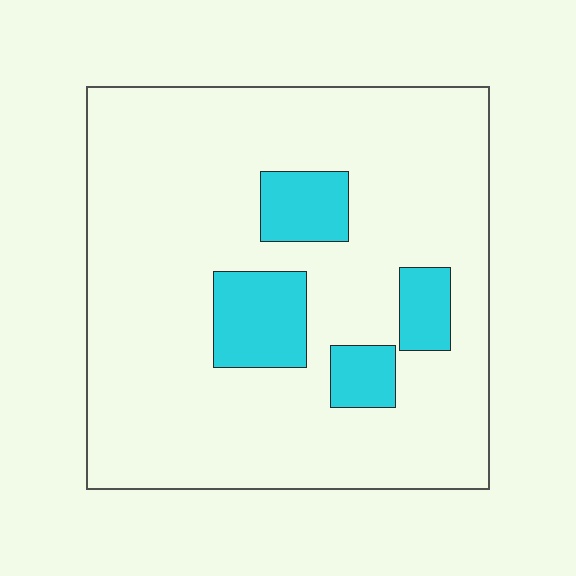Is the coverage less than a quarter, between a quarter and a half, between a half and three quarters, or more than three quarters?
Less than a quarter.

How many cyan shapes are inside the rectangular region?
4.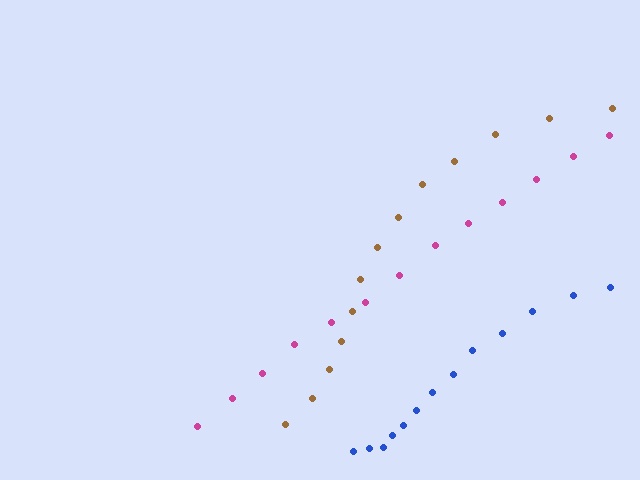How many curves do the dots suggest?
There are 3 distinct paths.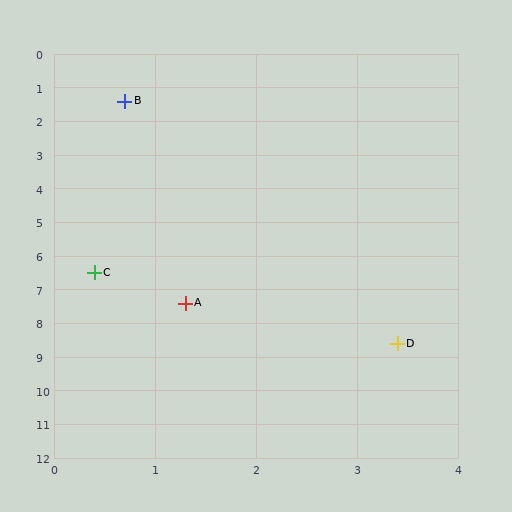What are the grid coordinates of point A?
Point A is at approximately (1.3, 7.4).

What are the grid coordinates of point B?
Point B is at approximately (0.7, 1.4).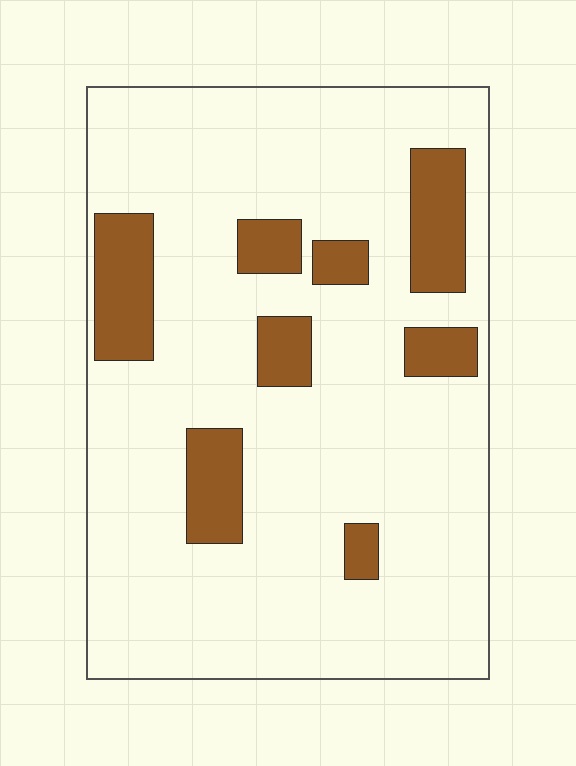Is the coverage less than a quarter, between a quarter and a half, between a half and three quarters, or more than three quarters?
Less than a quarter.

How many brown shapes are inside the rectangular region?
8.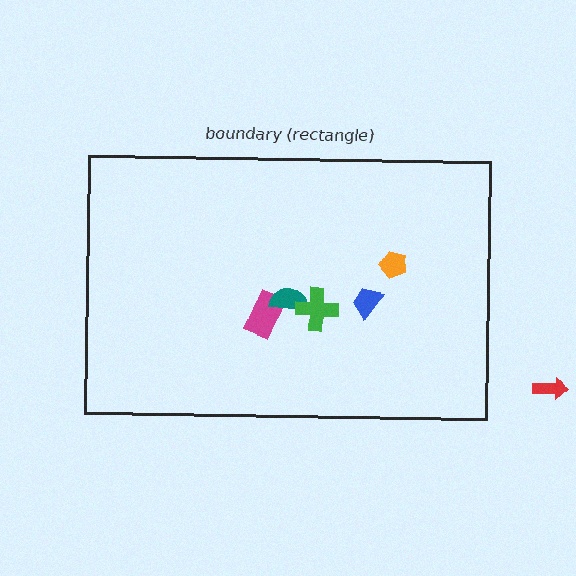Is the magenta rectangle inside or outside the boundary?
Inside.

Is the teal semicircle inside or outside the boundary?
Inside.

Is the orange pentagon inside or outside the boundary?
Inside.